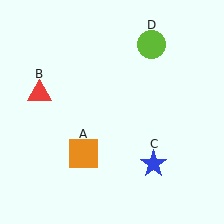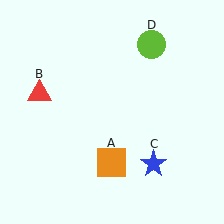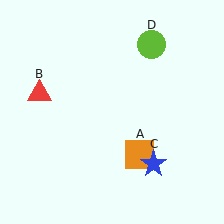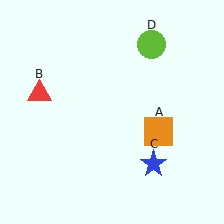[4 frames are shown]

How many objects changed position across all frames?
1 object changed position: orange square (object A).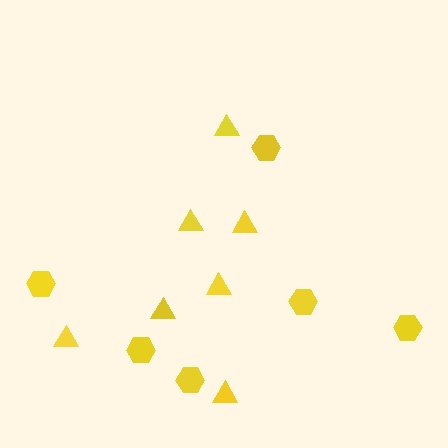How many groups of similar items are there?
There are 2 groups: one group of hexagons (6) and one group of triangles (7).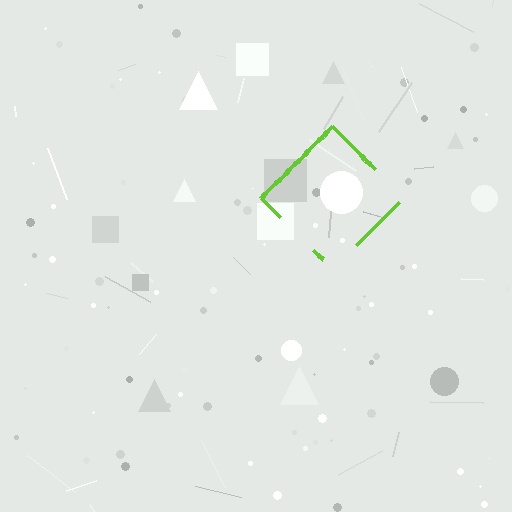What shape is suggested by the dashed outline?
The dashed outline suggests a diamond.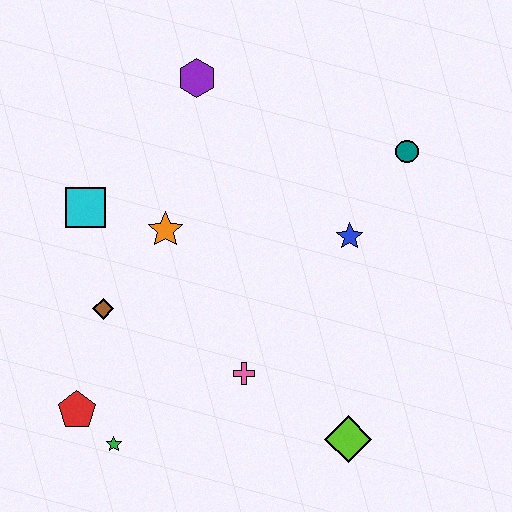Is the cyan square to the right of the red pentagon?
Yes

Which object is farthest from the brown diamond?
The teal circle is farthest from the brown diamond.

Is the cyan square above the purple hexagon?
No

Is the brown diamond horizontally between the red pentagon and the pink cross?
Yes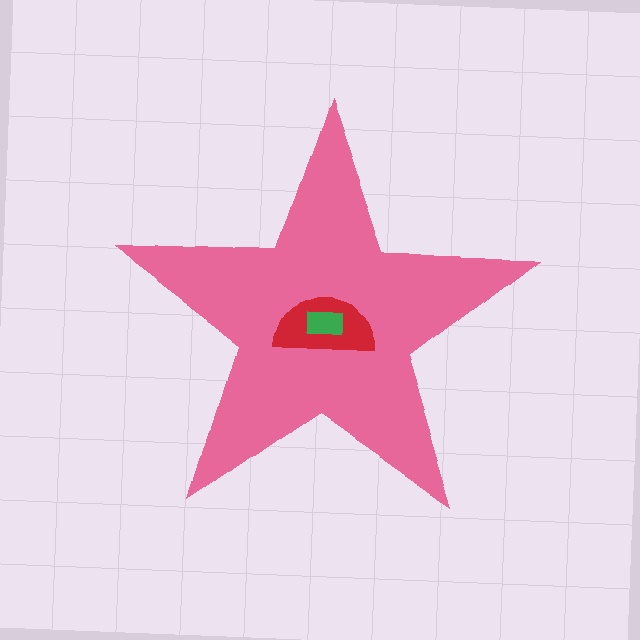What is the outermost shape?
The pink star.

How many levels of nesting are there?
3.